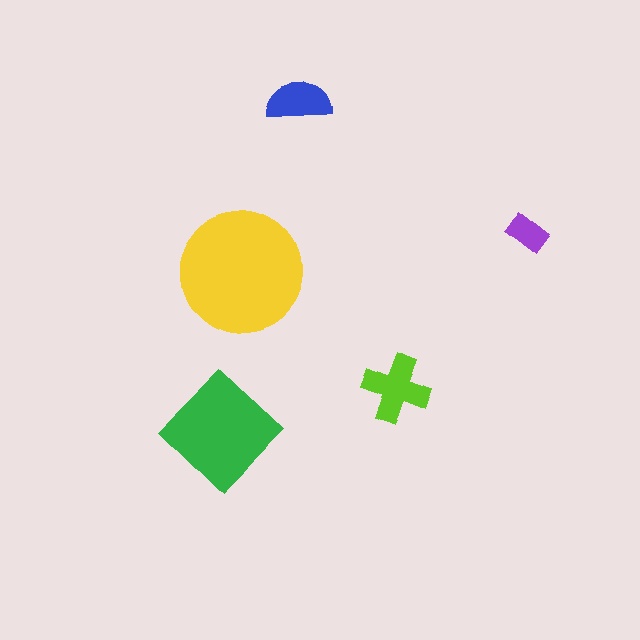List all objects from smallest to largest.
The purple rectangle, the blue semicircle, the lime cross, the green diamond, the yellow circle.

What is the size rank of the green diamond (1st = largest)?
2nd.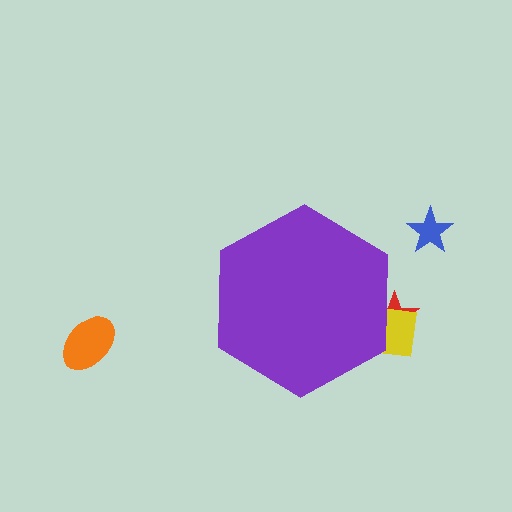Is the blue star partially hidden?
No, the blue star is fully visible.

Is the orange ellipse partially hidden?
No, the orange ellipse is fully visible.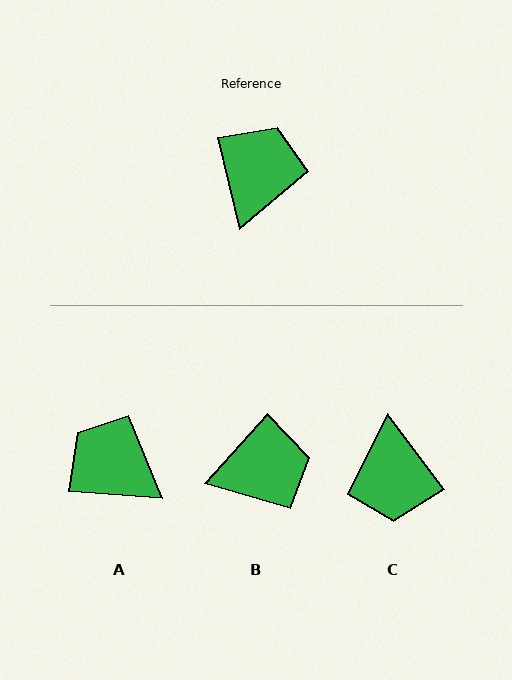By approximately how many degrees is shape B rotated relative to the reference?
Approximately 56 degrees clockwise.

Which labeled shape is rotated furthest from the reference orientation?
C, about 157 degrees away.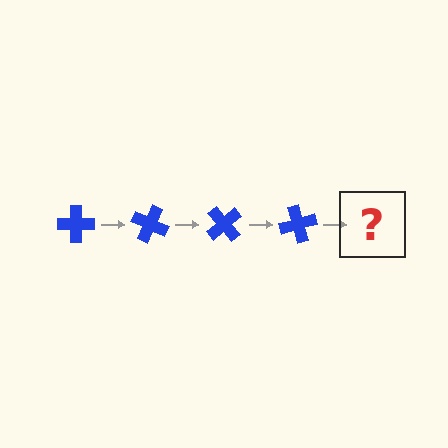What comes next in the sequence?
The next element should be a blue cross rotated 100 degrees.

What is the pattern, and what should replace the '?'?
The pattern is that the cross rotates 25 degrees each step. The '?' should be a blue cross rotated 100 degrees.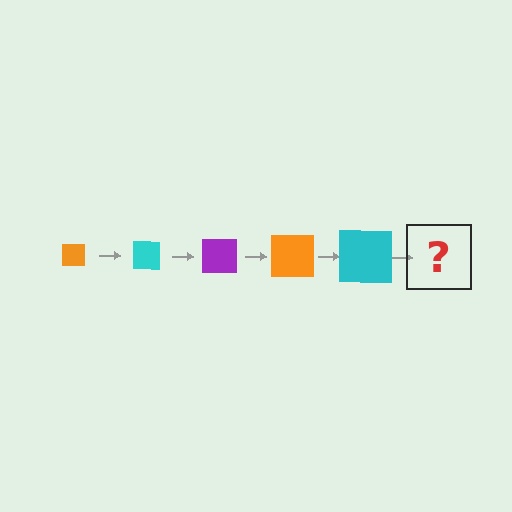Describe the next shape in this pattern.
It should be a purple square, larger than the previous one.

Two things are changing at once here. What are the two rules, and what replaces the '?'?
The two rules are that the square grows larger each step and the color cycles through orange, cyan, and purple. The '?' should be a purple square, larger than the previous one.